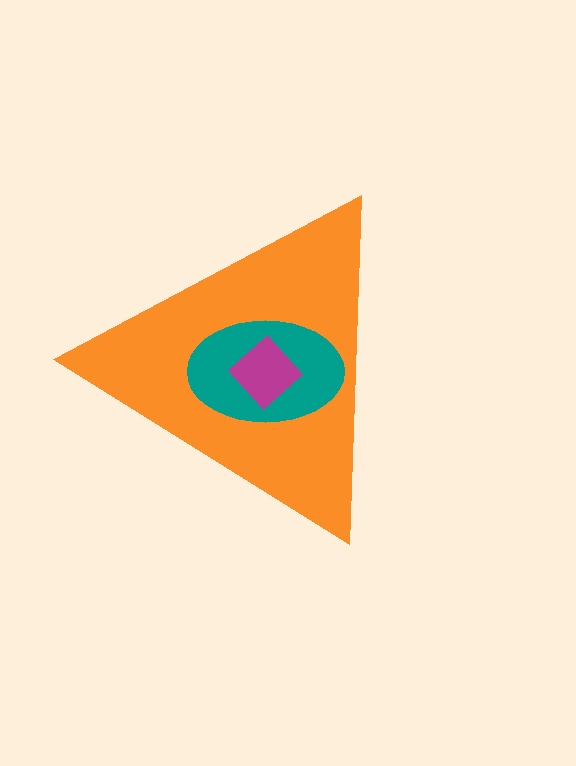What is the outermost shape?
The orange triangle.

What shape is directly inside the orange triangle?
The teal ellipse.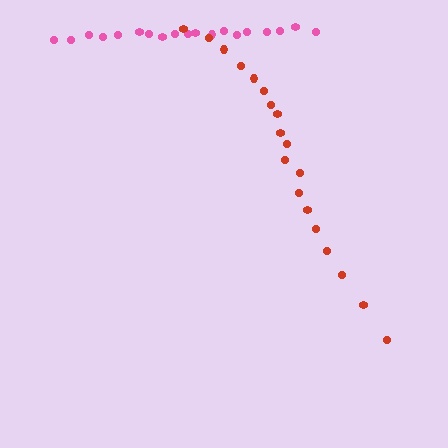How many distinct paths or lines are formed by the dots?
There are 2 distinct paths.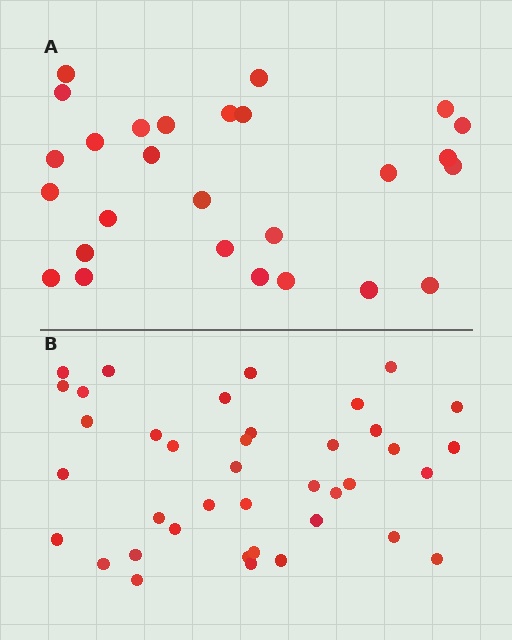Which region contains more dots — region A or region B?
Region B (the bottom region) has more dots.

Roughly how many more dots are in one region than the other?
Region B has roughly 12 or so more dots than region A.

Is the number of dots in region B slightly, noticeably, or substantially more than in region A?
Region B has noticeably more, but not dramatically so. The ratio is roughly 1.4 to 1.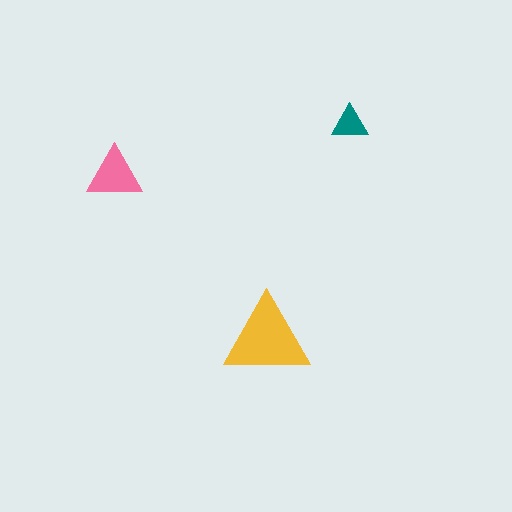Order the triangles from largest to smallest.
the yellow one, the pink one, the teal one.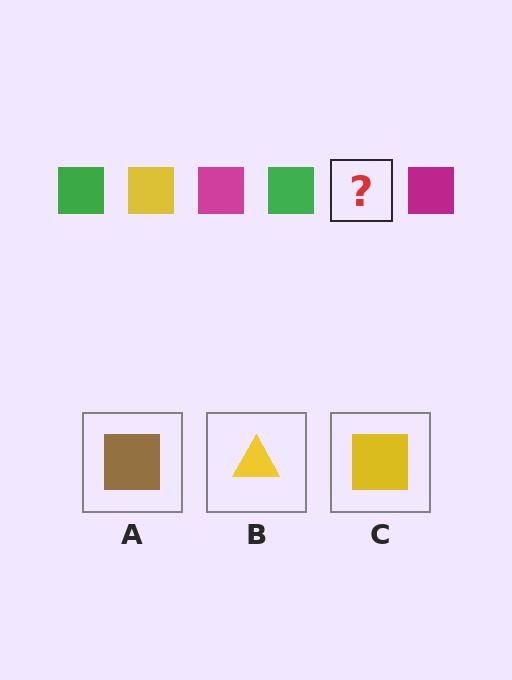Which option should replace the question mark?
Option C.